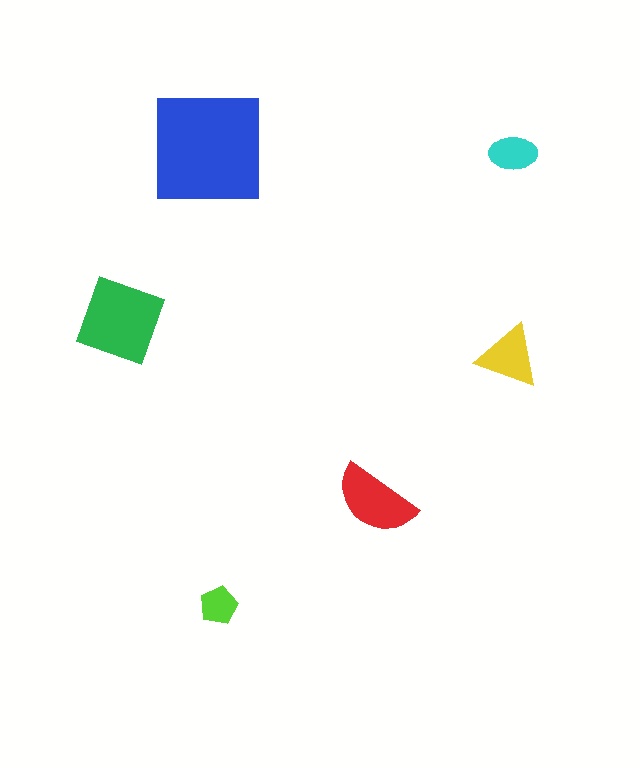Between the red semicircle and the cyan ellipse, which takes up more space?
The red semicircle.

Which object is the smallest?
The lime pentagon.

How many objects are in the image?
There are 6 objects in the image.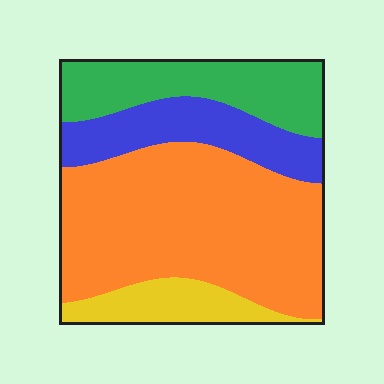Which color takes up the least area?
Yellow, at roughly 10%.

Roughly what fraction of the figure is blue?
Blue covers about 15% of the figure.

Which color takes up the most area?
Orange, at roughly 50%.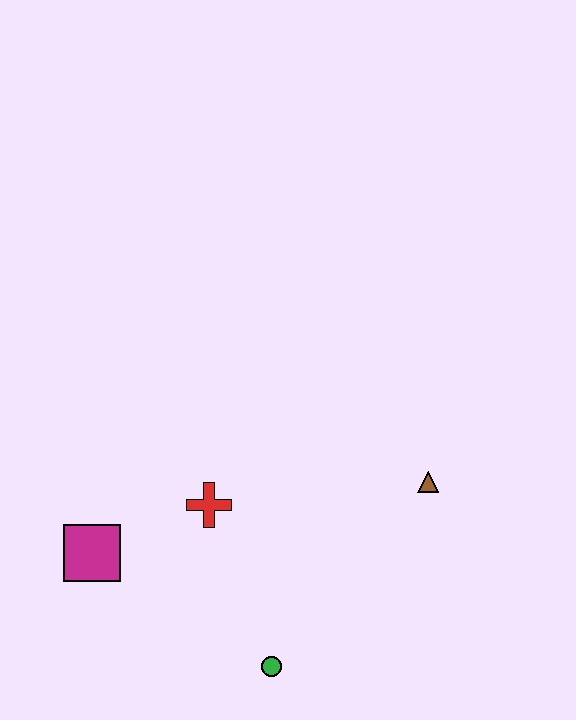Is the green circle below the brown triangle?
Yes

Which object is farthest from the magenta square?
The brown triangle is farthest from the magenta square.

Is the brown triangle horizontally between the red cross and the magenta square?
No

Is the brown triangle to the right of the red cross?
Yes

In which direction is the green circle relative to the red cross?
The green circle is below the red cross.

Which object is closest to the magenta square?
The red cross is closest to the magenta square.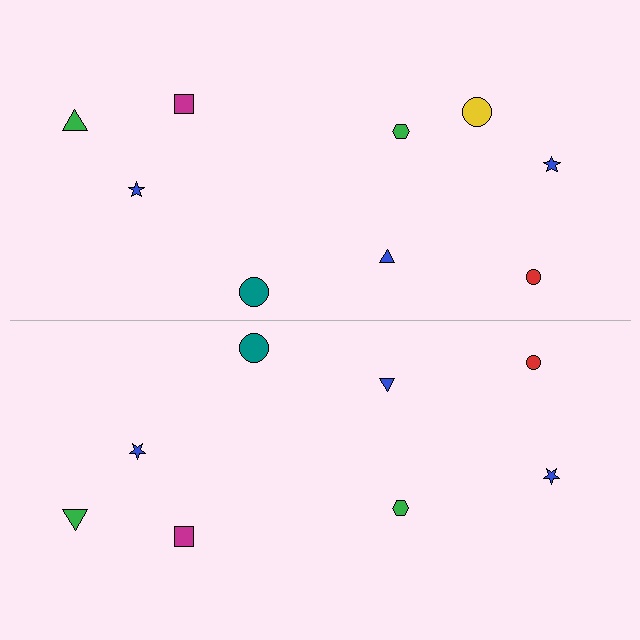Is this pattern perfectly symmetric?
No, the pattern is not perfectly symmetric. A yellow circle is missing from the bottom side.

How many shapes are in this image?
There are 17 shapes in this image.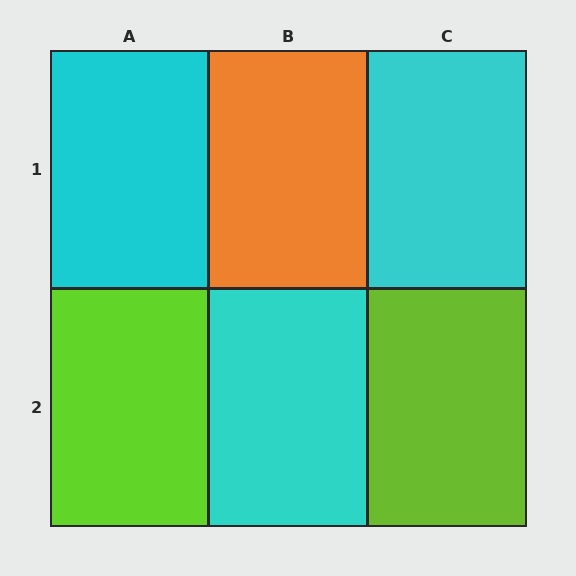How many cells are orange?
1 cell is orange.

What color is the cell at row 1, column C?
Cyan.